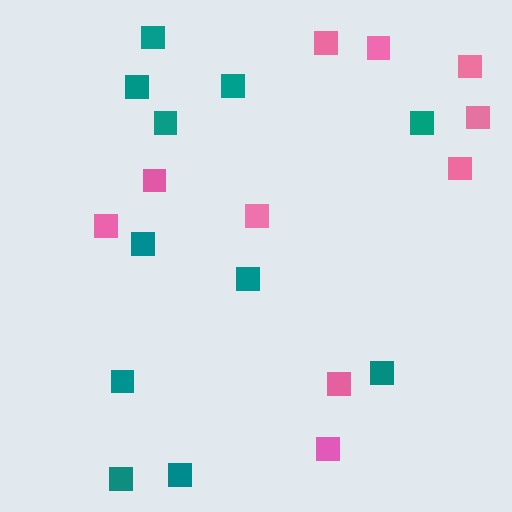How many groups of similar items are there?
There are 2 groups: one group of teal squares (11) and one group of pink squares (10).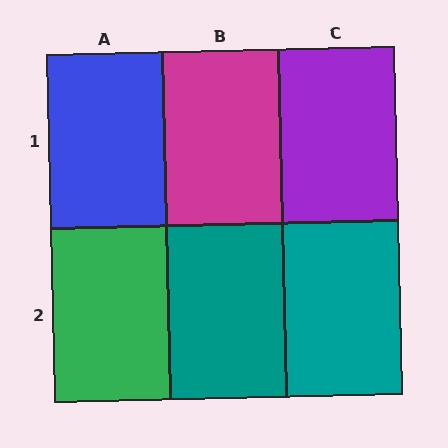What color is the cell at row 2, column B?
Teal.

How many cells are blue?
1 cell is blue.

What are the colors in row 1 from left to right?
Blue, magenta, purple.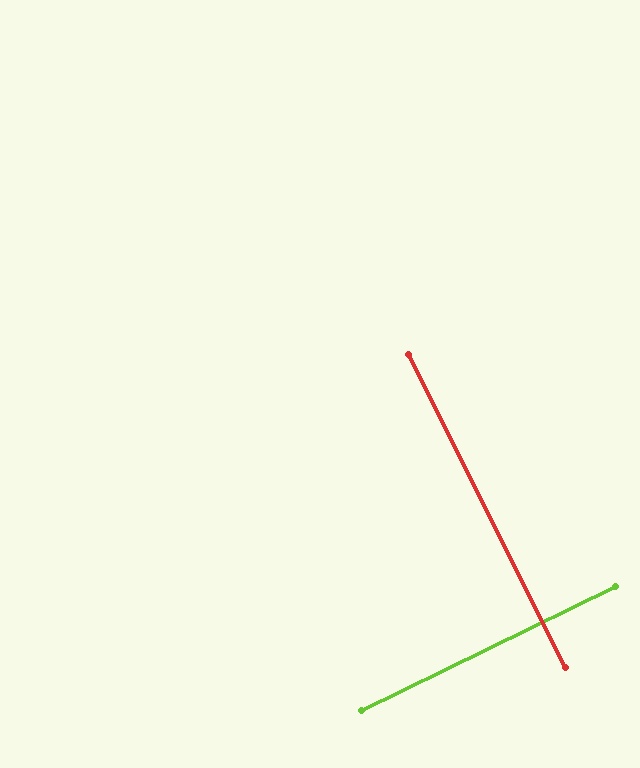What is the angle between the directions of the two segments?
Approximately 89 degrees.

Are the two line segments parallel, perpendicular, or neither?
Perpendicular — they meet at approximately 89°.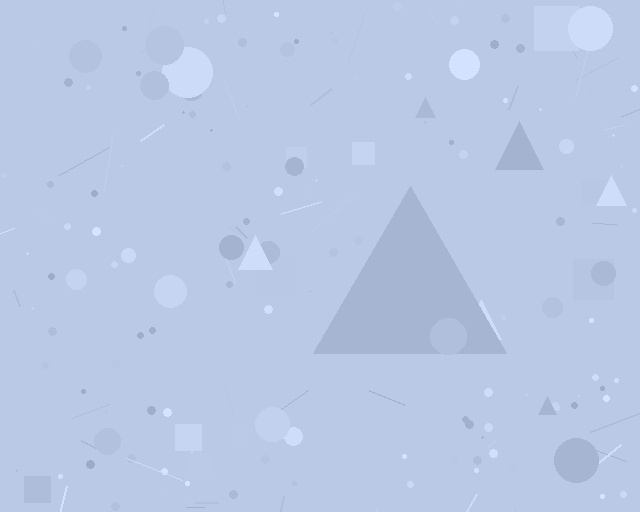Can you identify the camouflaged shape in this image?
The camouflaged shape is a triangle.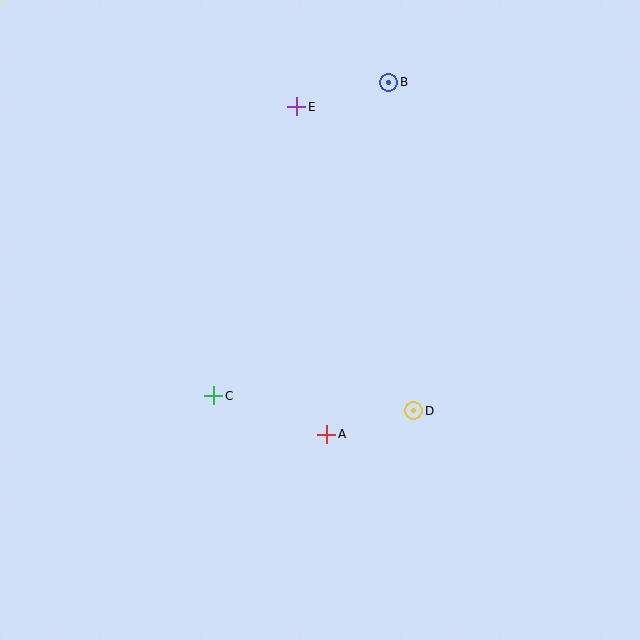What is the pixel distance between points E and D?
The distance between E and D is 326 pixels.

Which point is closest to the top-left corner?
Point E is closest to the top-left corner.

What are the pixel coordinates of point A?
Point A is at (327, 434).